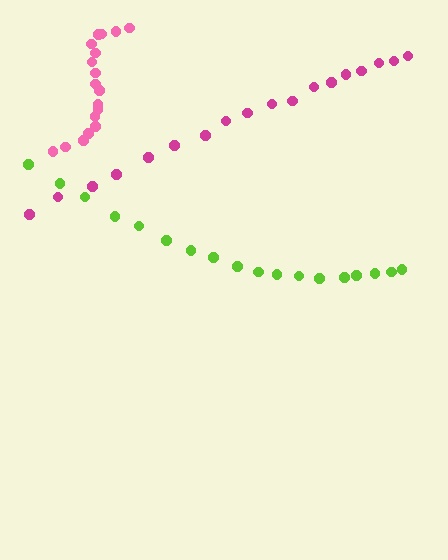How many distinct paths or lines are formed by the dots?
There are 3 distinct paths.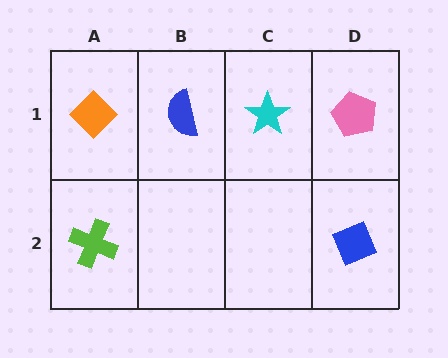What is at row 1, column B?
A blue semicircle.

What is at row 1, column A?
An orange diamond.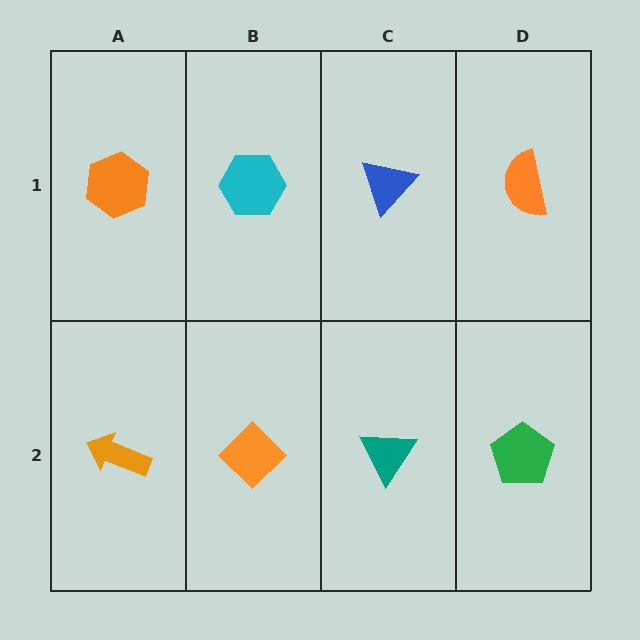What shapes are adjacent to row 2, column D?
An orange semicircle (row 1, column D), a teal triangle (row 2, column C).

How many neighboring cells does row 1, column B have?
3.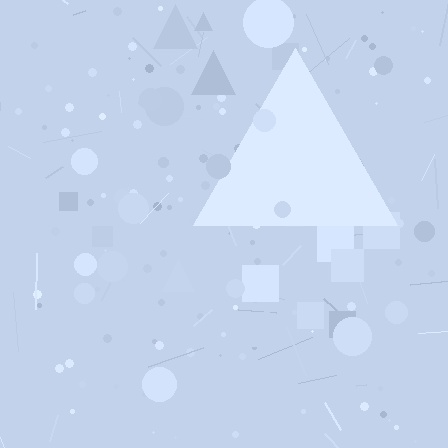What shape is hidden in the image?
A triangle is hidden in the image.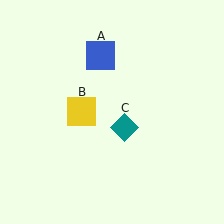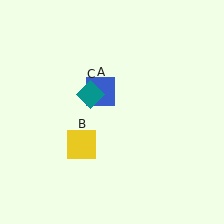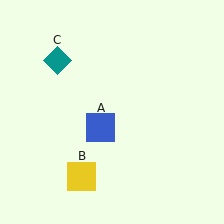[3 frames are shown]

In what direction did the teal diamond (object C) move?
The teal diamond (object C) moved up and to the left.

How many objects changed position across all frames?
3 objects changed position: blue square (object A), yellow square (object B), teal diamond (object C).